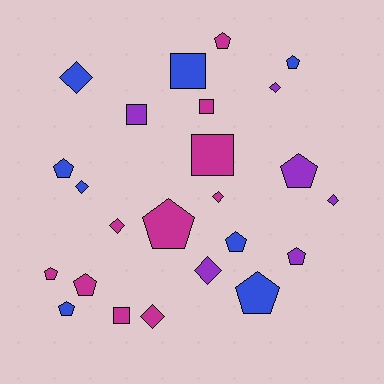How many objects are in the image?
There are 24 objects.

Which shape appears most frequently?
Pentagon, with 11 objects.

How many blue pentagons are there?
There are 5 blue pentagons.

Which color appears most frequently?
Magenta, with 10 objects.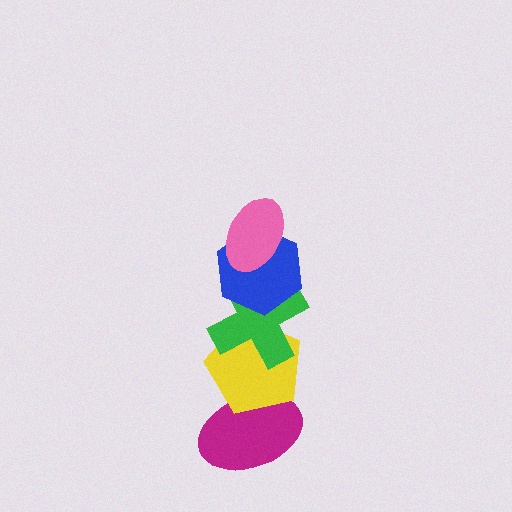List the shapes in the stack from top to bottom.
From top to bottom: the pink ellipse, the blue hexagon, the green cross, the yellow pentagon, the magenta ellipse.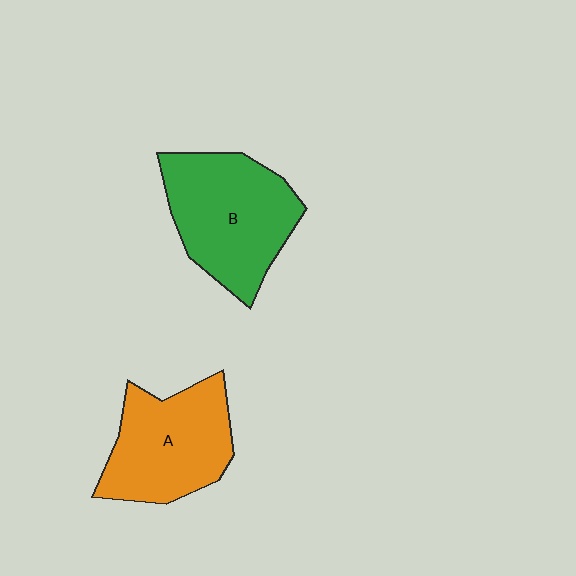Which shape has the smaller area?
Shape A (orange).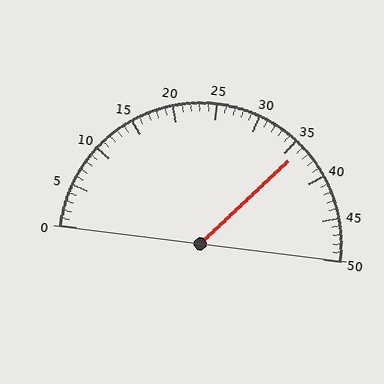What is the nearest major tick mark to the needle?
The nearest major tick mark is 35.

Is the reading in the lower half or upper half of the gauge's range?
The reading is in the upper half of the range (0 to 50).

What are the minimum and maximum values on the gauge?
The gauge ranges from 0 to 50.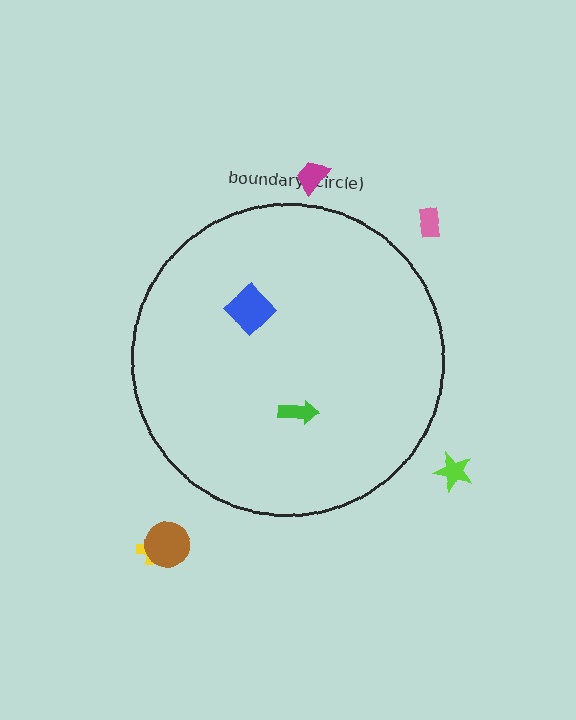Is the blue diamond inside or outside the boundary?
Inside.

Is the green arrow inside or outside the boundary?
Inside.